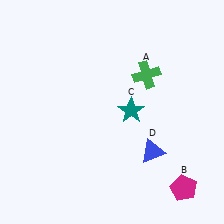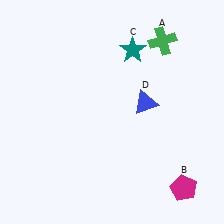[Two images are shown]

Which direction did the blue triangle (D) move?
The blue triangle (D) moved up.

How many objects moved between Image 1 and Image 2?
3 objects moved between the two images.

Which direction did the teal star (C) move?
The teal star (C) moved up.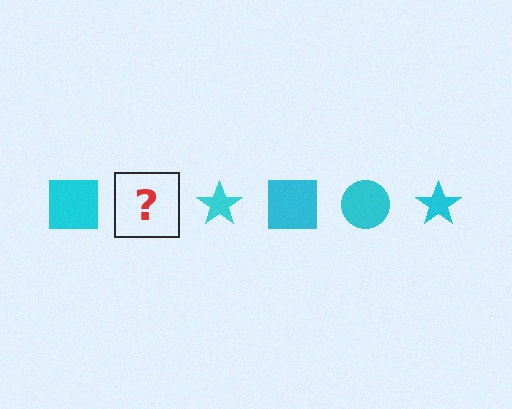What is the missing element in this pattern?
The missing element is a cyan circle.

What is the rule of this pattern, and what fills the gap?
The rule is that the pattern cycles through square, circle, star shapes in cyan. The gap should be filled with a cyan circle.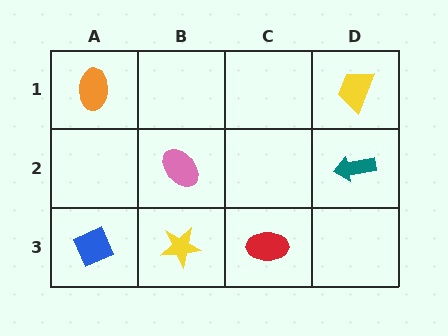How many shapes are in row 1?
2 shapes.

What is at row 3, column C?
A red ellipse.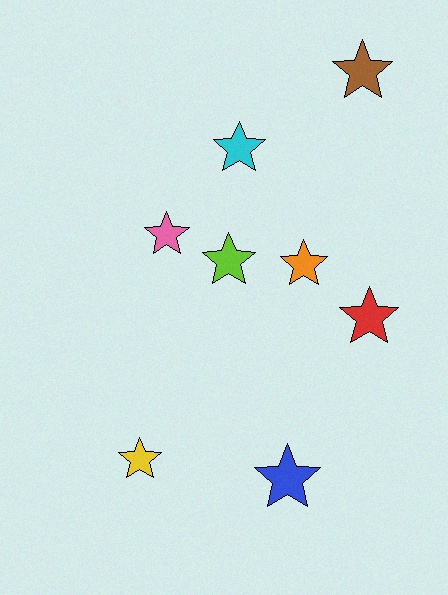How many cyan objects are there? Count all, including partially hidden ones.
There is 1 cyan object.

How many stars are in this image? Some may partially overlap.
There are 8 stars.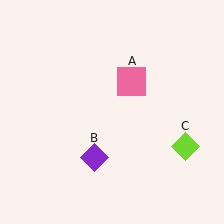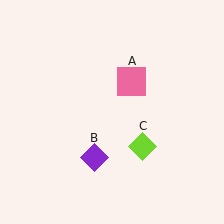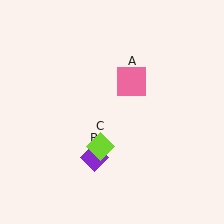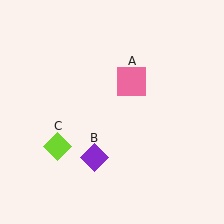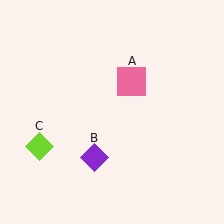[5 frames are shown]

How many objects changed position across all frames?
1 object changed position: lime diamond (object C).